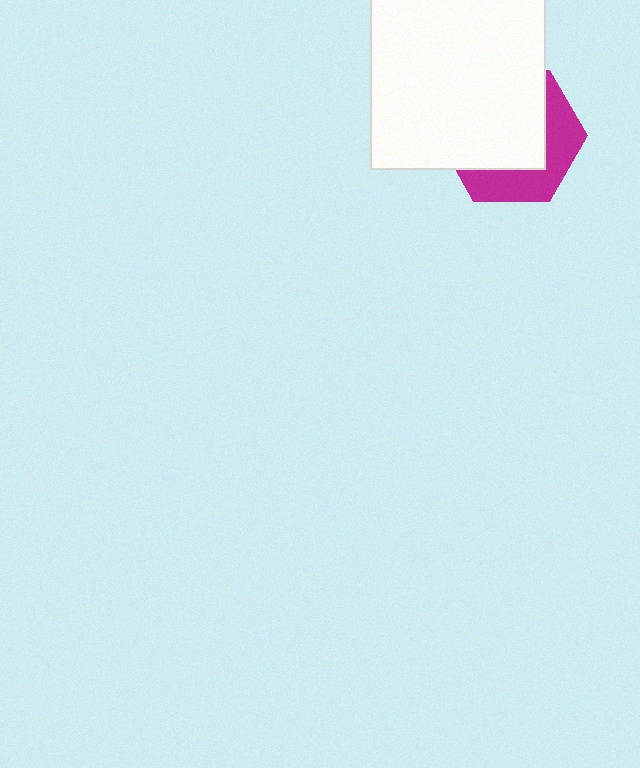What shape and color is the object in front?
The object in front is a white square.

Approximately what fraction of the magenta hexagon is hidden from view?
Roughly 62% of the magenta hexagon is hidden behind the white square.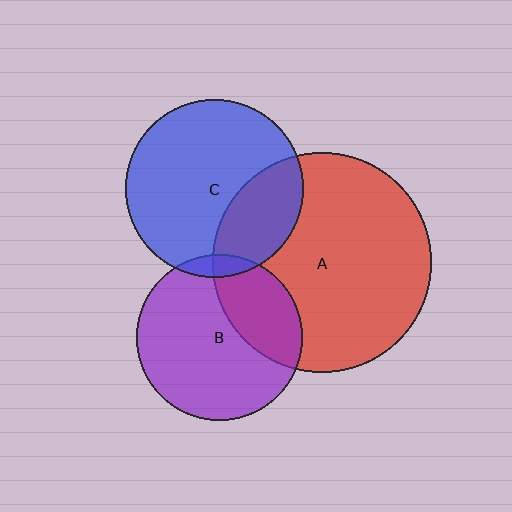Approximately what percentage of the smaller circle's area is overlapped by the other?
Approximately 5%.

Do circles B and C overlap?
Yes.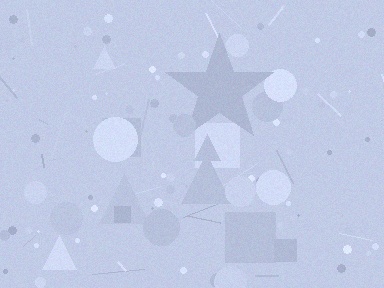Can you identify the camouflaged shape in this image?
The camouflaged shape is a star.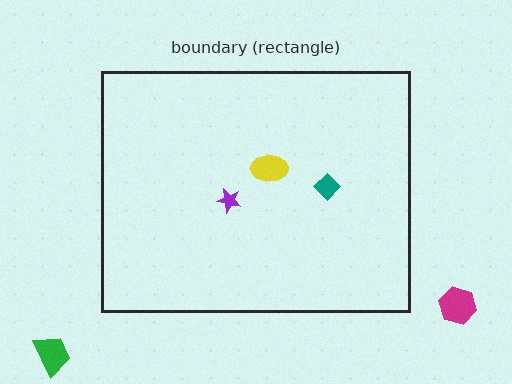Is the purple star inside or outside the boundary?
Inside.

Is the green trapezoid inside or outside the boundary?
Outside.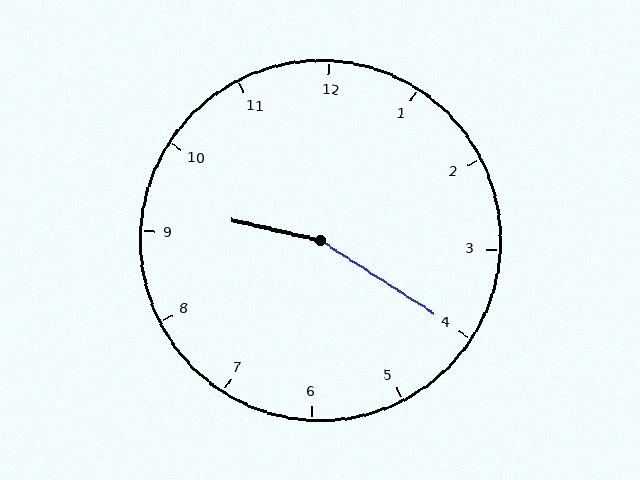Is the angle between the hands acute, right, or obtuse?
It is obtuse.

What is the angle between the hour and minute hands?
Approximately 160 degrees.